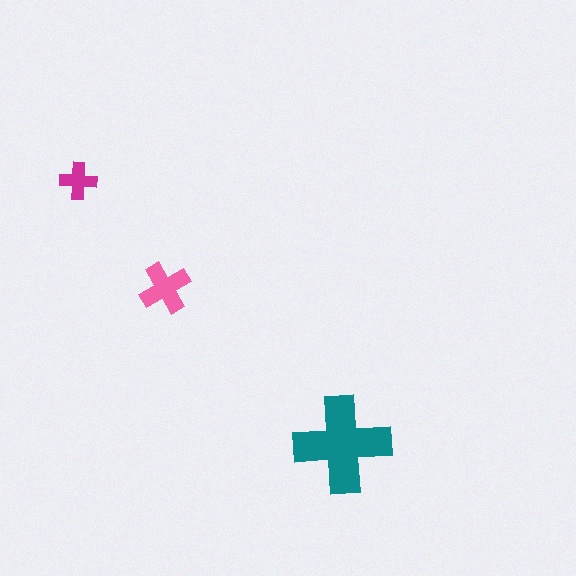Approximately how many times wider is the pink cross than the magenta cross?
About 1.5 times wider.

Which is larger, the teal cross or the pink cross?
The teal one.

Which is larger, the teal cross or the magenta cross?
The teal one.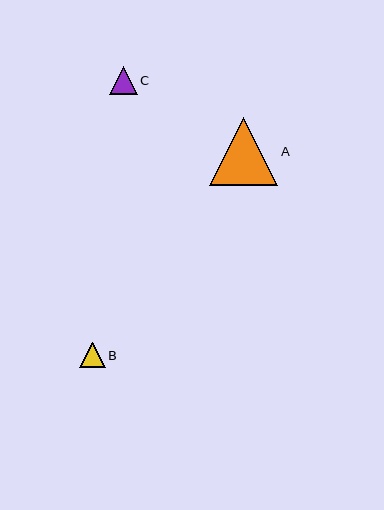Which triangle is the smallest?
Triangle B is the smallest with a size of approximately 25 pixels.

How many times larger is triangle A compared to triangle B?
Triangle A is approximately 2.7 times the size of triangle B.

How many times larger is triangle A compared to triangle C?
Triangle A is approximately 2.5 times the size of triangle C.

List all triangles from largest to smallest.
From largest to smallest: A, C, B.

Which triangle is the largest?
Triangle A is the largest with a size of approximately 68 pixels.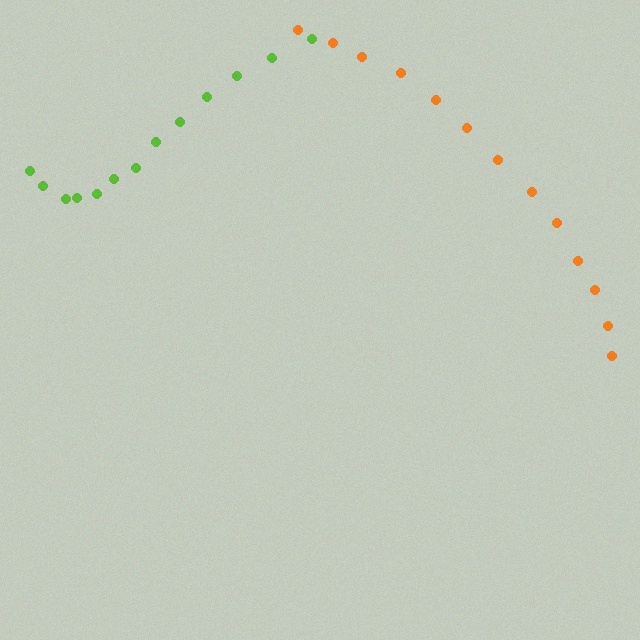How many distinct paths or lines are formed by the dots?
There are 2 distinct paths.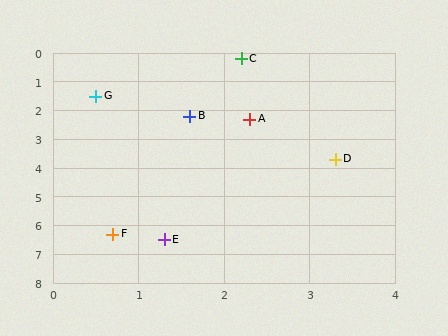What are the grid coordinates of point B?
Point B is at approximately (1.6, 2.2).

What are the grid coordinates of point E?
Point E is at approximately (1.3, 6.5).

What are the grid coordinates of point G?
Point G is at approximately (0.5, 1.5).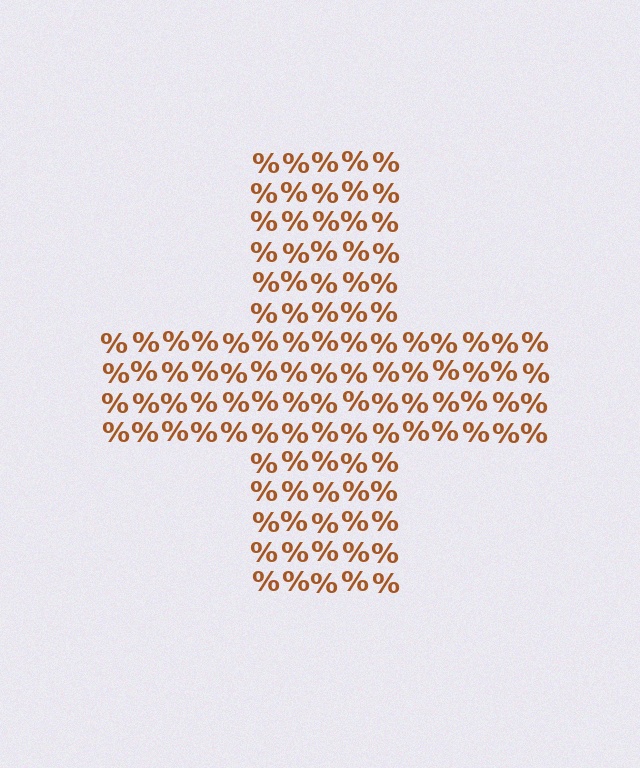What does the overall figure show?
The overall figure shows a cross.